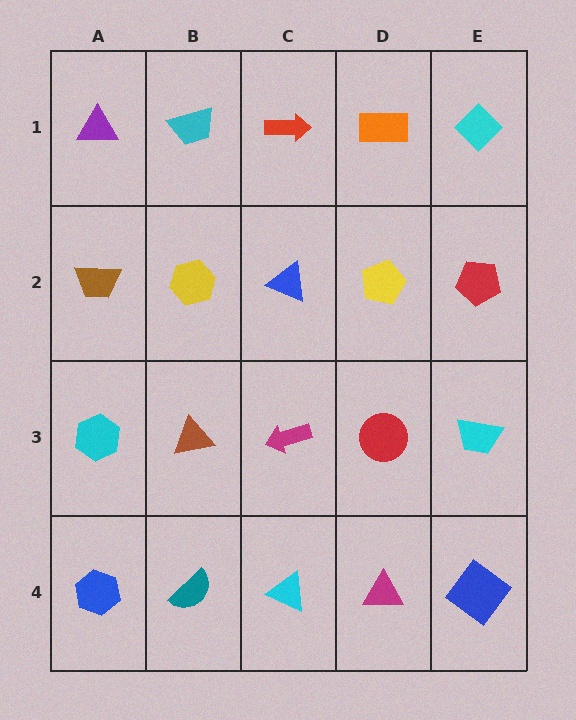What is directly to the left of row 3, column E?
A red circle.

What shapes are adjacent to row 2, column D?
An orange rectangle (row 1, column D), a red circle (row 3, column D), a blue triangle (row 2, column C), a red pentagon (row 2, column E).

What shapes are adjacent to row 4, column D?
A red circle (row 3, column D), a cyan triangle (row 4, column C), a blue diamond (row 4, column E).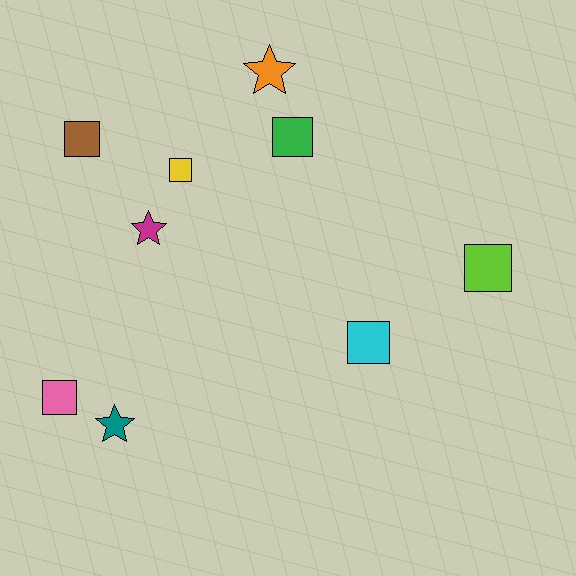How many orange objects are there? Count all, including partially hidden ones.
There is 1 orange object.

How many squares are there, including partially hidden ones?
There are 6 squares.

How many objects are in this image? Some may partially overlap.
There are 9 objects.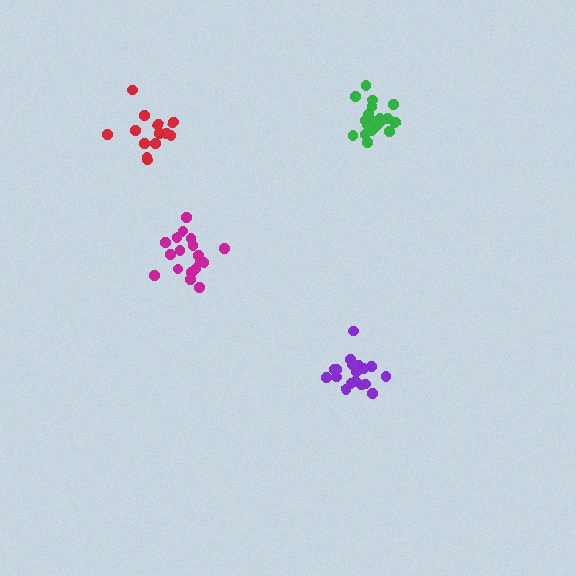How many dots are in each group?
Group 1: 13 dots, Group 2: 18 dots, Group 3: 19 dots, Group 4: 18 dots (68 total).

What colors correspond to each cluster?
The clusters are colored: red, magenta, green, purple.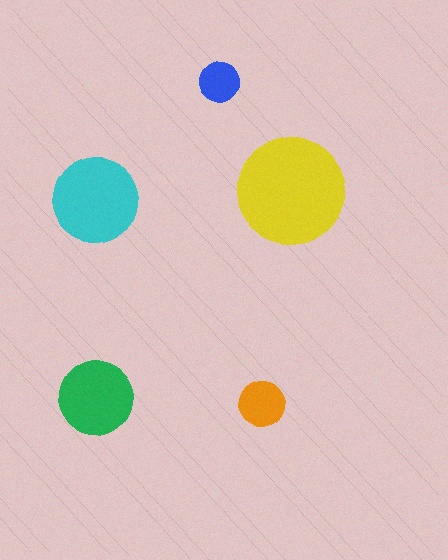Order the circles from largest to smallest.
the yellow one, the cyan one, the green one, the orange one, the blue one.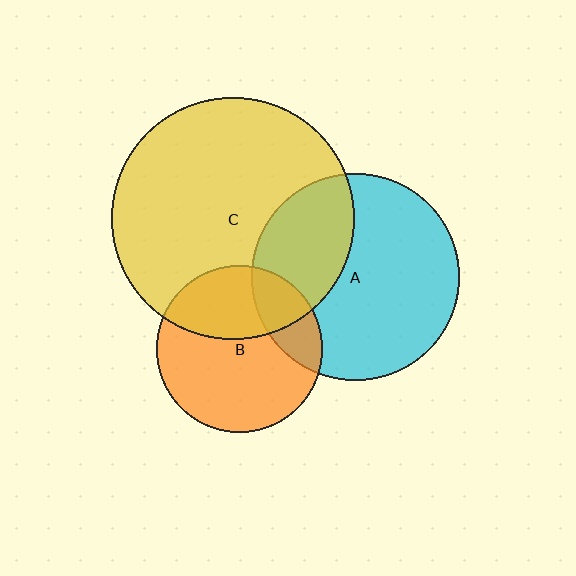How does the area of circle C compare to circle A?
Approximately 1.4 times.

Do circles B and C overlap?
Yes.